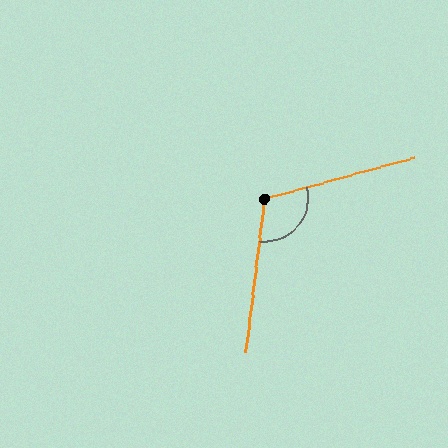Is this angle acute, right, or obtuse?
It is obtuse.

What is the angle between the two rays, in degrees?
Approximately 112 degrees.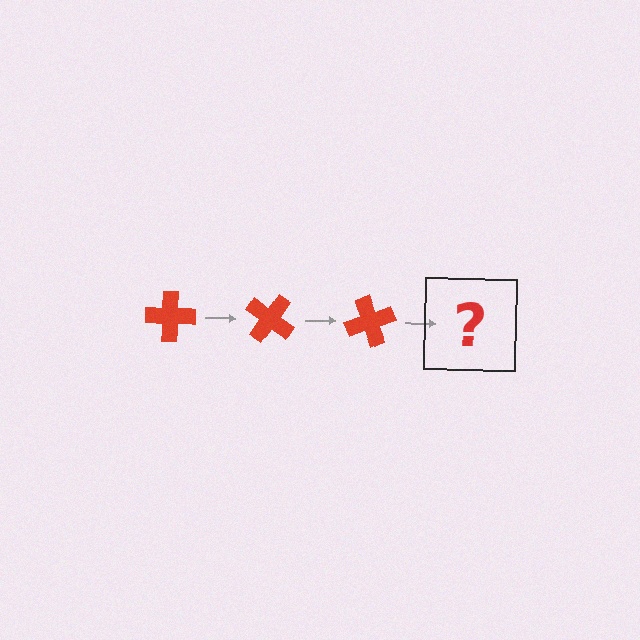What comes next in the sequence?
The next element should be a red cross rotated 105 degrees.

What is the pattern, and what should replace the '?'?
The pattern is that the cross rotates 35 degrees each step. The '?' should be a red cross rotated 105 degrees.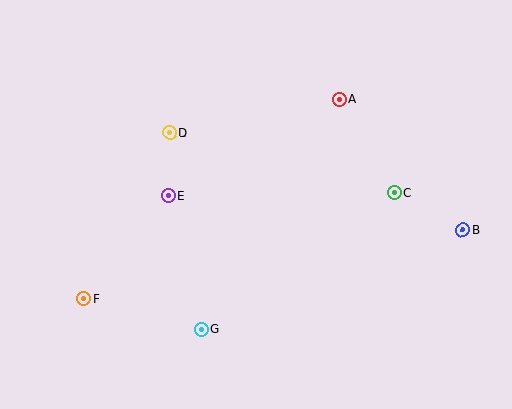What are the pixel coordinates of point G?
Point G is at (201, 330).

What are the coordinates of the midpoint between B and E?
The midpoint between B and E is at (316, 213).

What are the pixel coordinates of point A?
Point A is at (339, 100).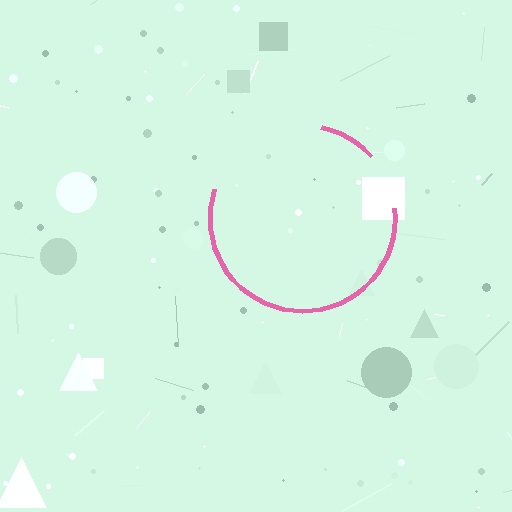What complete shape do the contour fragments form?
The contour fragments form a circle.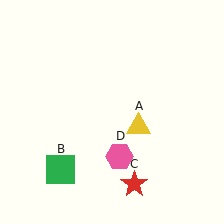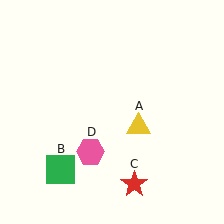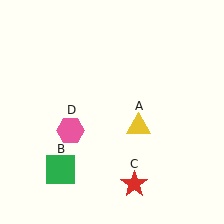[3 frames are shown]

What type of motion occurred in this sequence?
The pink hexagon (object D) rotated clockwise around the center of the scene.